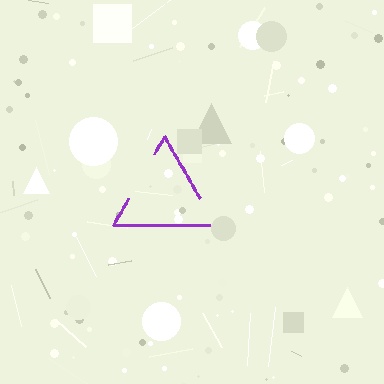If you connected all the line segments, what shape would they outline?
They would outline a triangle.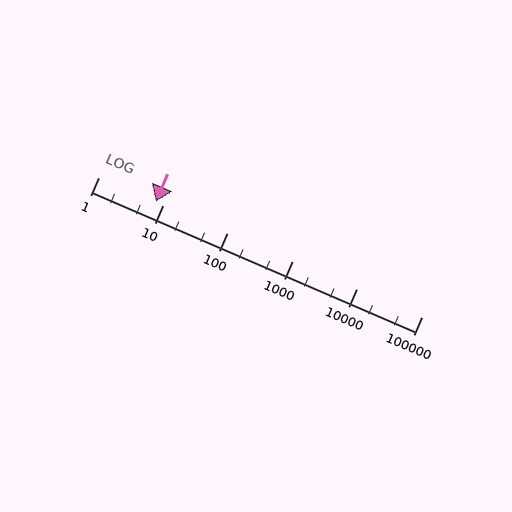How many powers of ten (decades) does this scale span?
The scale spans 5 decades, from 1 to 100000.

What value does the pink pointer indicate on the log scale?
The pointer indicates approximately 7.8.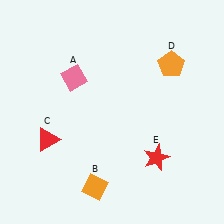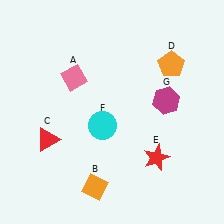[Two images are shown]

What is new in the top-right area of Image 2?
A magenta hexagon (G) was added in the top-right area of Image 2.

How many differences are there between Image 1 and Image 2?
There are 2 differences between the two images.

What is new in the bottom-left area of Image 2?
A cyan circle (F) was added in the bottom-left area of Image 2.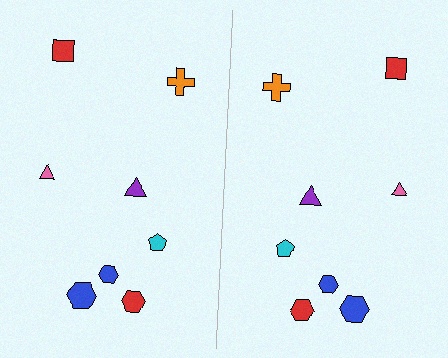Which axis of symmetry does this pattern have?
The pattern has a vertical axis of symmetry running through the center of the image.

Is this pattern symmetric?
Yes, this pattern has bilateral (reflection) symmetry.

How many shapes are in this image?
There are 16 shapes in this image.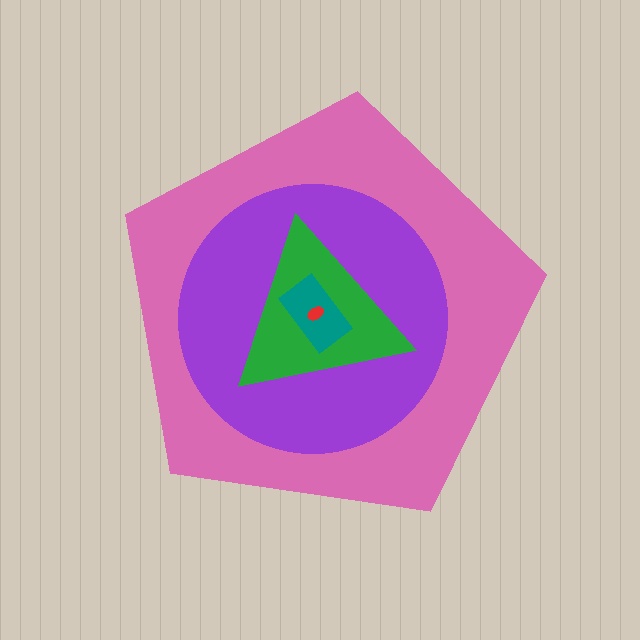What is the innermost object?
The red ellipse.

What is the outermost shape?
The pink pentagon.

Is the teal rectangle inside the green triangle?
Yes.